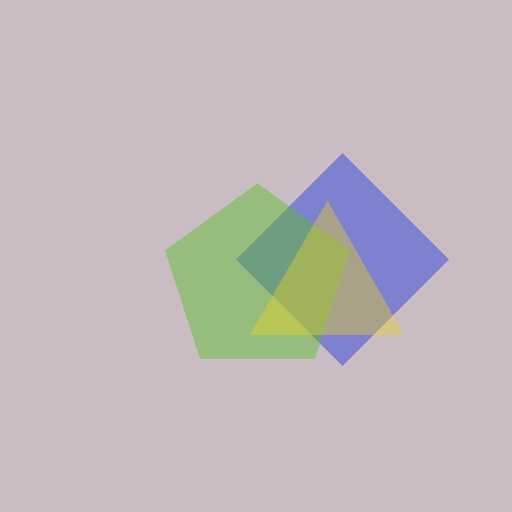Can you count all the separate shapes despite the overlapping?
Yes, there are 3 separate shapes.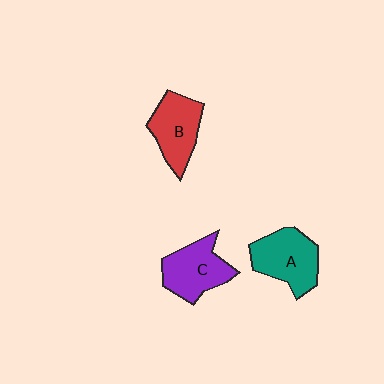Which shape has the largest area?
Shape A (teal).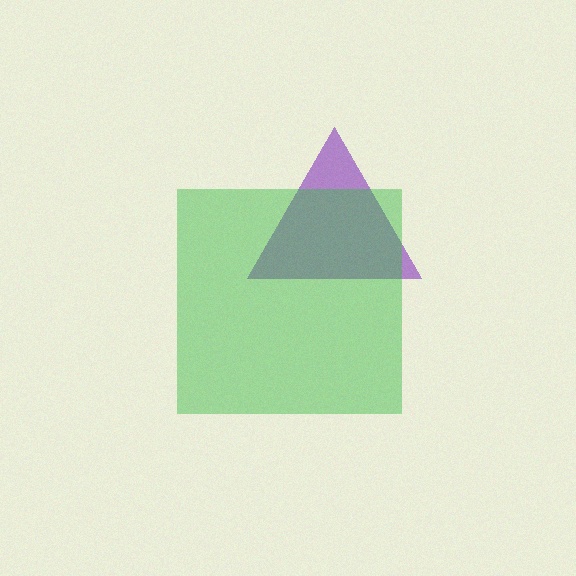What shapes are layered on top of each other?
The layered shapes are: a purple triangle, a green square.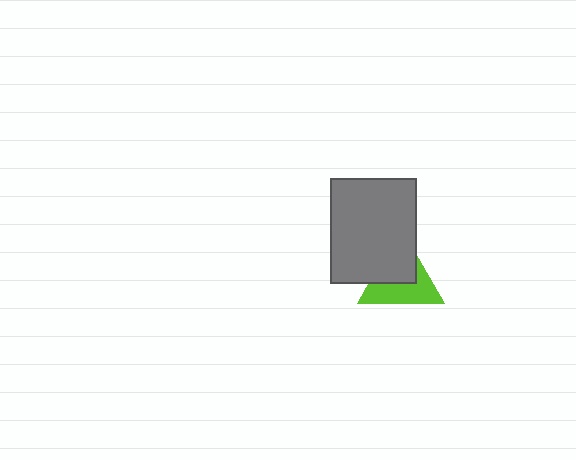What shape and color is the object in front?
The object in front is a gray rectangle.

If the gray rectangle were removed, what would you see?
You would see the complete lime triangle.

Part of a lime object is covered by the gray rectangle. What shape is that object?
It is a triangle.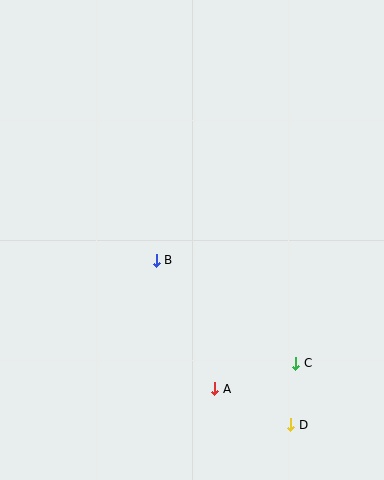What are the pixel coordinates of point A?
Point A is at (215, 389).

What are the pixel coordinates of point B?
Point B is at (156, 260).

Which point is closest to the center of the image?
Point B at (156, 260) is closest to the center.